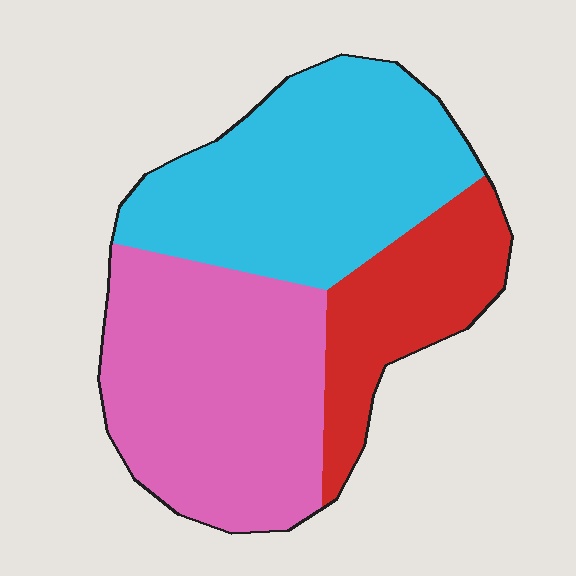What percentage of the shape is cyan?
Cyan takes up about two fifths (2/5) of the shape.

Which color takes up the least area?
Red, at roughly 20%.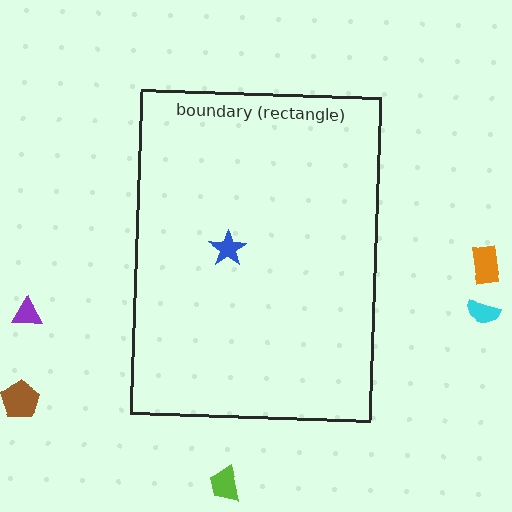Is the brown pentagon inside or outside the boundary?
Outside.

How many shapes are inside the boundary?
1 inside, 5 outside.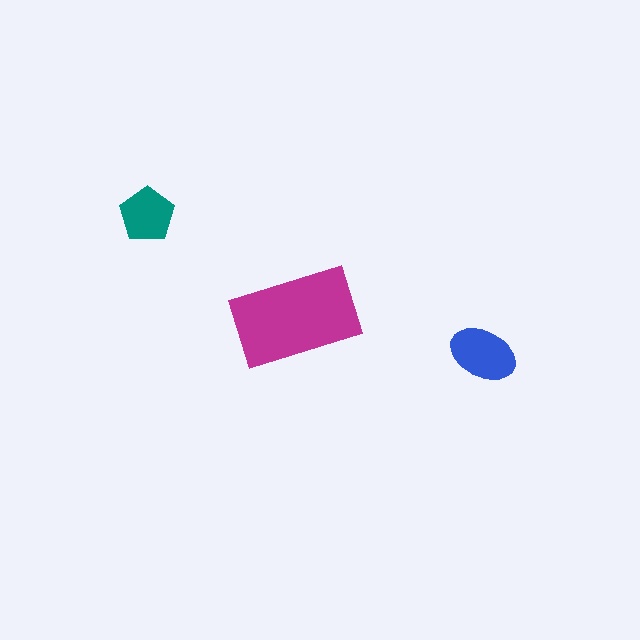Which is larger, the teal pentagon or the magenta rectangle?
The magenta rectangle.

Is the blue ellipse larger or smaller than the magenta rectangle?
Smaller.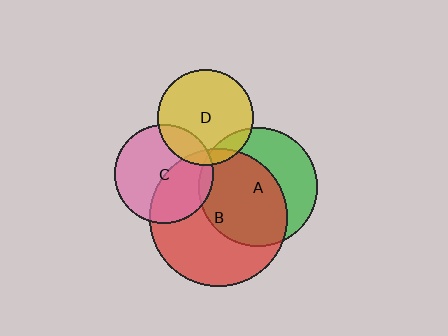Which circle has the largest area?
Circle B (red).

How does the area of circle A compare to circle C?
Approximately 1.4 times.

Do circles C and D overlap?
Yes.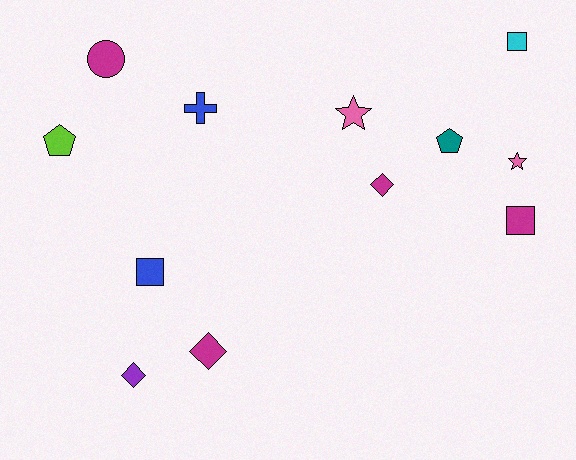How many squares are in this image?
There are 3 squares.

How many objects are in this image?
There are 12 objects.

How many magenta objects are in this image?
There are 4 magenta objects.